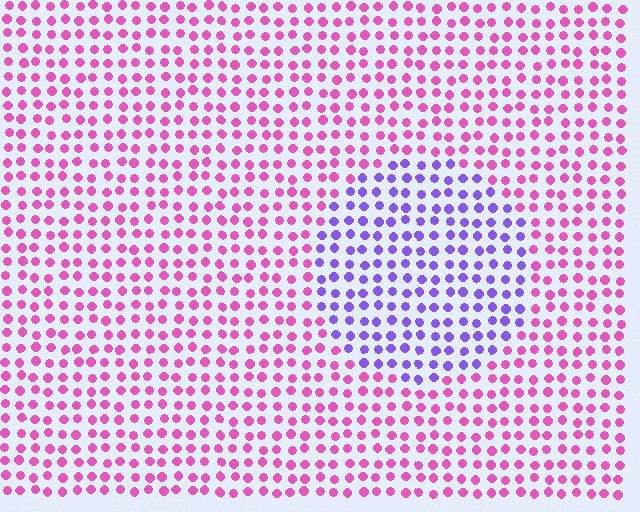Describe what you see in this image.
The image is filled with small pink elements in a uniform arrangement. A circle-shaped region is visible where the elements are tinted to a slightly different hue, forming a subtle color boundary.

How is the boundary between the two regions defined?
The boundary is defined purely by a slight shift in hue (about 57 degrees). Spacing, size, and orientation are identical on both sides.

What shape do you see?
I see a circle.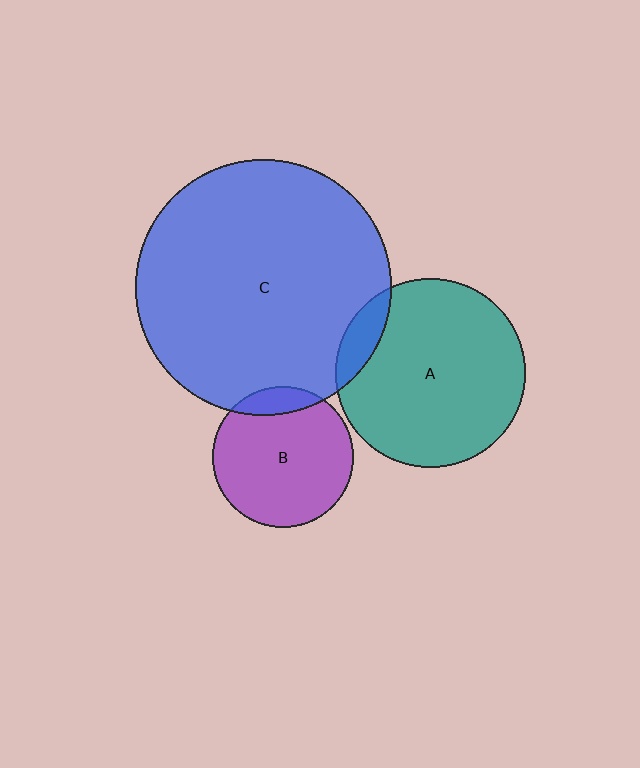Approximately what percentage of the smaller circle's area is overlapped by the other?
Approximately 10%.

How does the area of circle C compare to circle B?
Approximately 3.3 times.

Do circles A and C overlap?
Yes.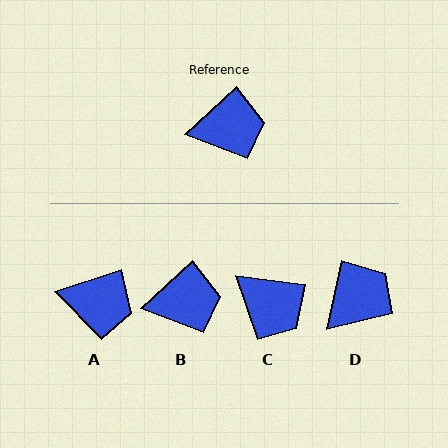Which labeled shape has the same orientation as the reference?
B.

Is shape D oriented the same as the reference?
No, it is off by about 35 degrees.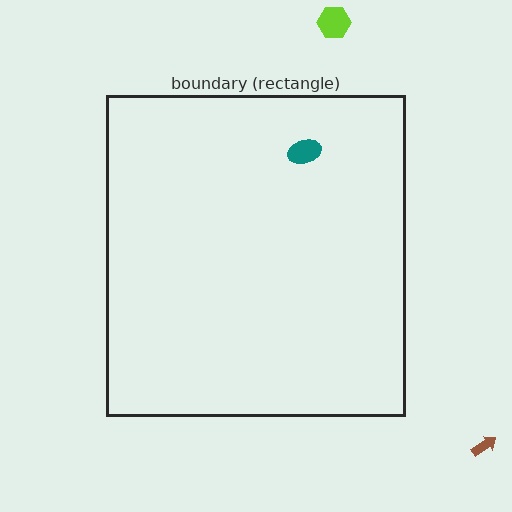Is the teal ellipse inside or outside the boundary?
Inside.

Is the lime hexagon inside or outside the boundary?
Outside.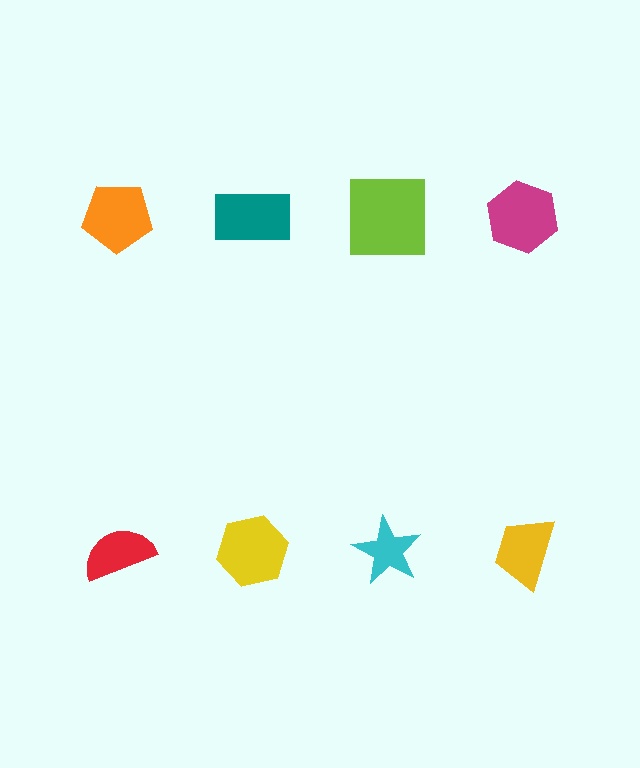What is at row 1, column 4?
A magenta hexagon.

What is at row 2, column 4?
A yellow trapezoid.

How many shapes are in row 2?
4 shapes.